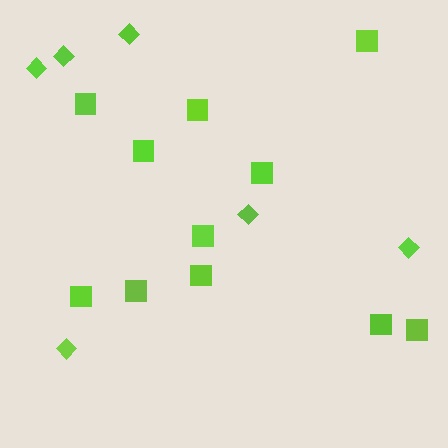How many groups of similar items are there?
There are 2 groups: one group of diamonds (6) and one group of squares (11).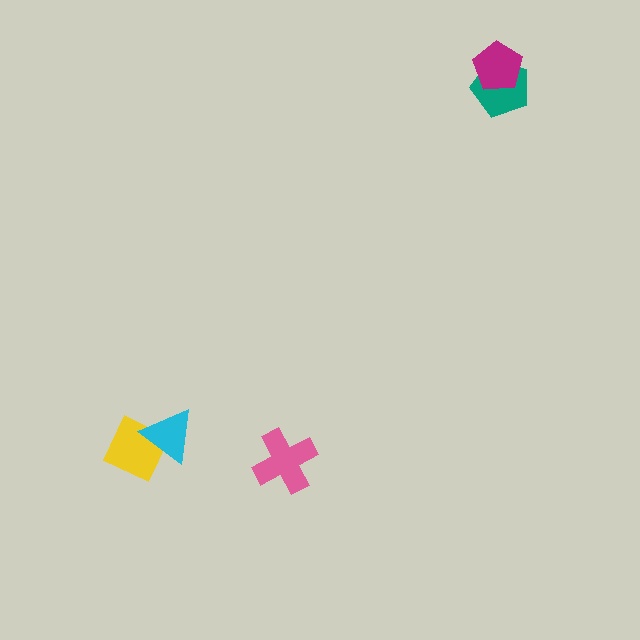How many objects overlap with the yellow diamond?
1 object overlaps with the yellow diamond.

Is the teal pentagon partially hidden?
Yes, it is partially covered by another shape.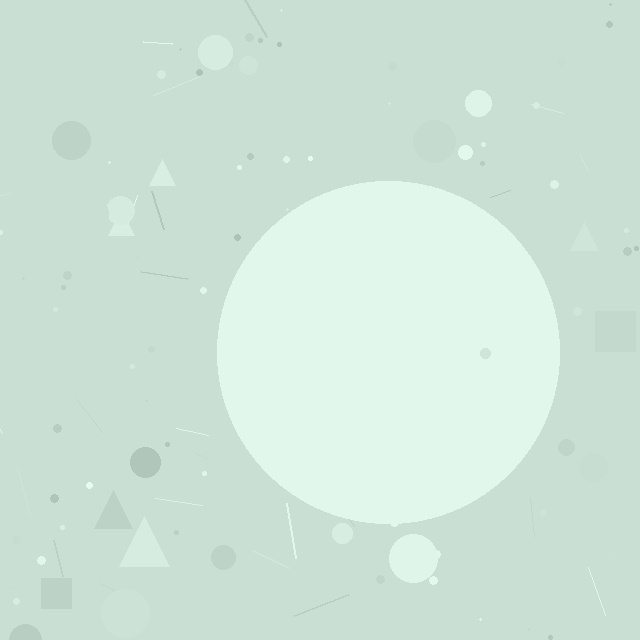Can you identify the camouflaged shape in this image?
The camouflaged shape is a circle.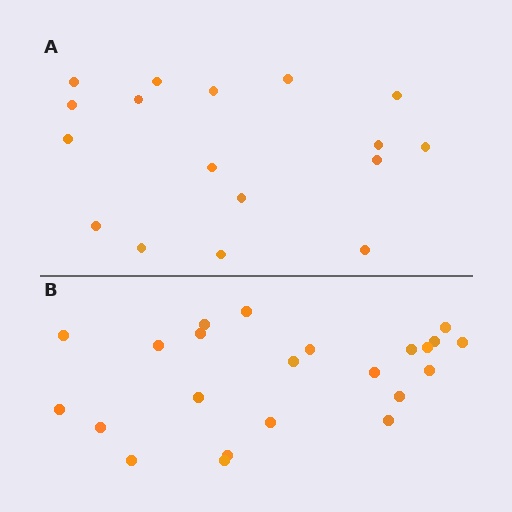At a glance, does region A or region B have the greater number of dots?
Region B (the bottom region) has more dots.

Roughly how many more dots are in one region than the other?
Region B has about 6 more dots than region A.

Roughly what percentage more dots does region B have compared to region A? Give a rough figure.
About 35% more.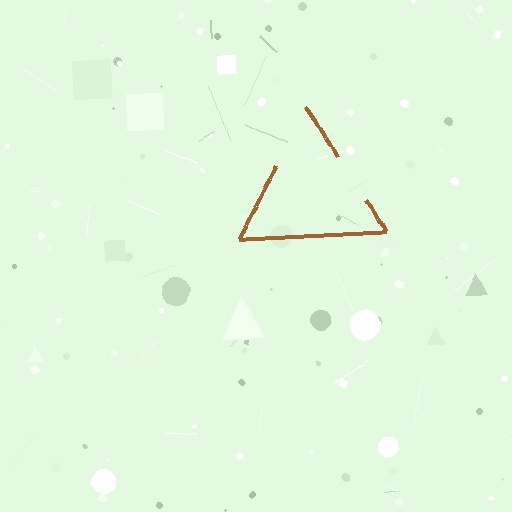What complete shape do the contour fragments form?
The contour fragments form a triangle.